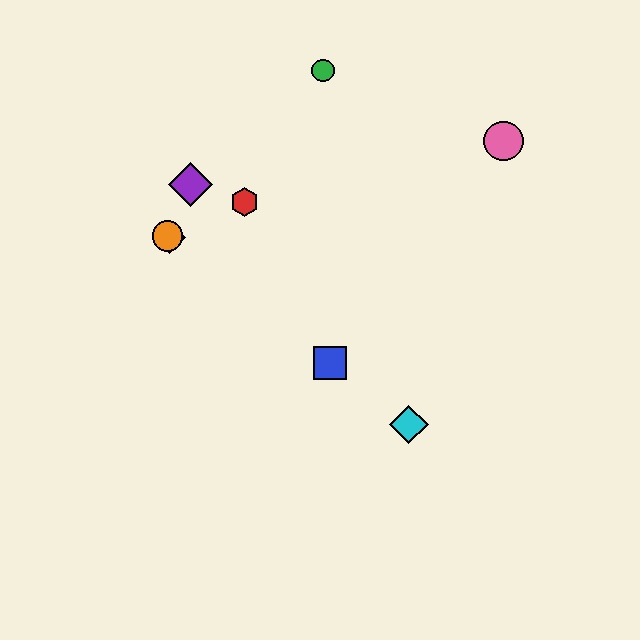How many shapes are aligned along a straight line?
4 shapes (the blue square, the yellow diamond, the orange circle, the cyan diamond) are aligned along a straight line.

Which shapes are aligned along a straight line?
The blue square, the yellow diamond, the orange circle, the cyan diamond are aligned along a straight line.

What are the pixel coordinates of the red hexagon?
The red hexagon is at (244, 202).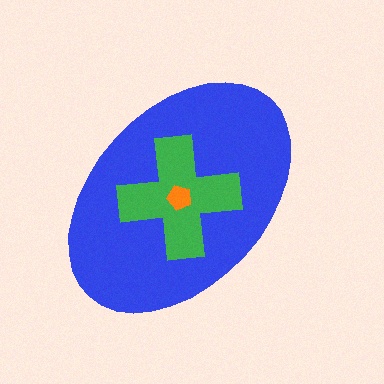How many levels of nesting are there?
3.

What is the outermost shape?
The blue ellipse.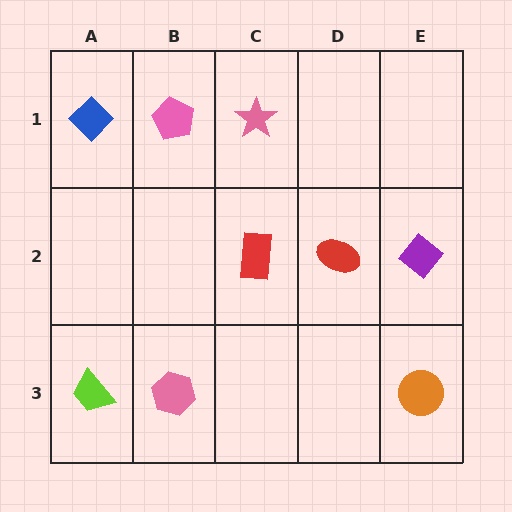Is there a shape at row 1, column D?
No, that cell is empty.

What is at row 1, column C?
A pink star.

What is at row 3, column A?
A lime trapezoid.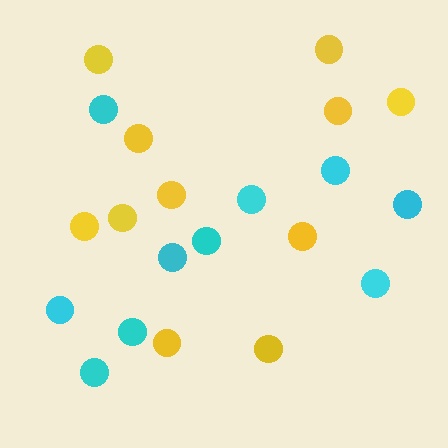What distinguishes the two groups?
There are 2 groups: one group of cyan circles (10) and one group of yellow circles (11).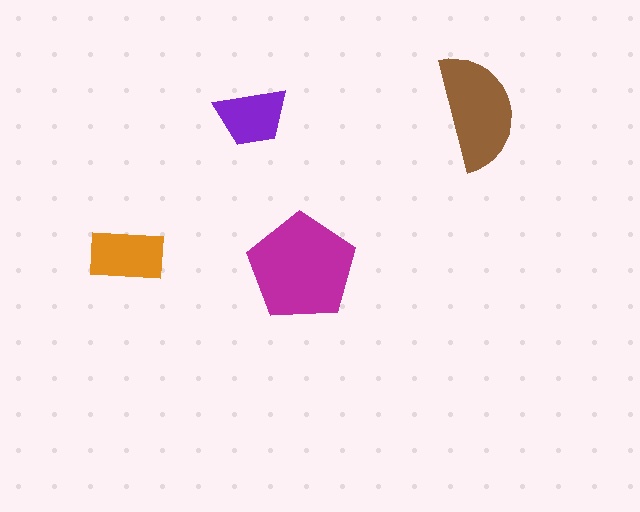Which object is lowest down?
The magenta pentagon is bottommost.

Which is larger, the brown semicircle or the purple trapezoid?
The brown semicircle.